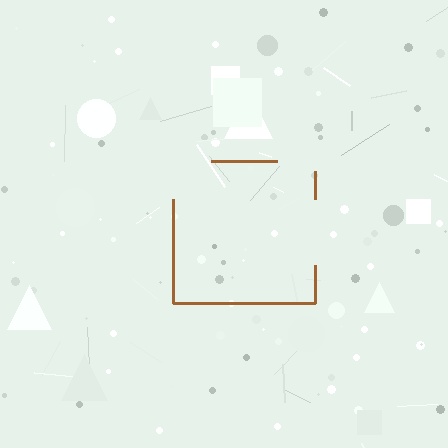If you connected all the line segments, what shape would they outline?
They would outline a square.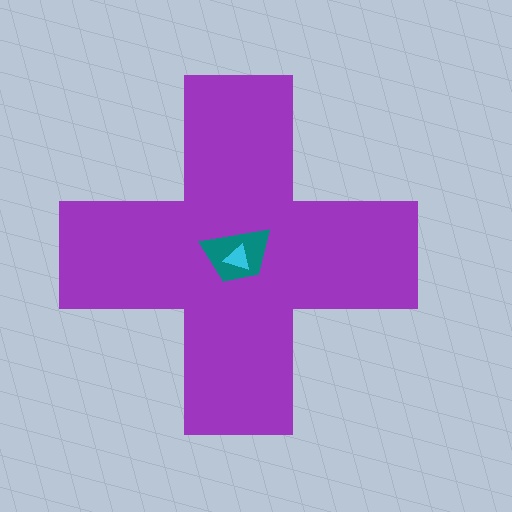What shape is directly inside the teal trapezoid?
The cyan triangle.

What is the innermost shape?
The cyan triangle.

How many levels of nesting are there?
3.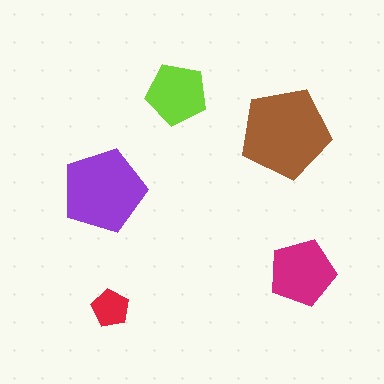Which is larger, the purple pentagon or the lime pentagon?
The purple one.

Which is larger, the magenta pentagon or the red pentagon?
The magenta one.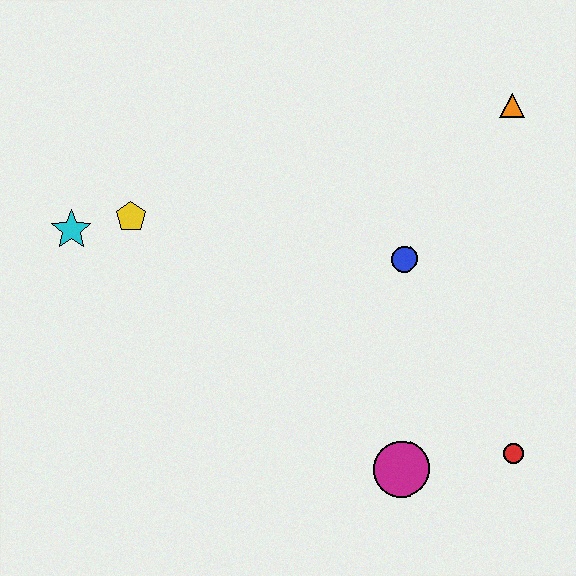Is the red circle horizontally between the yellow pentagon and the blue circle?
No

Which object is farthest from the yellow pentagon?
The red circle is farthest from the yellow pentagon.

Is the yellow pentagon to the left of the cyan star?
No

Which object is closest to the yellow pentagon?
The cyan star is closest to the yellow pentagon.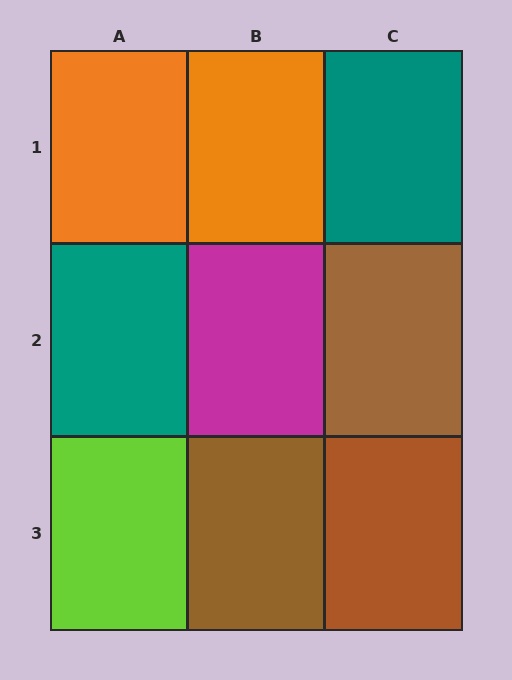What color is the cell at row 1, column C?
Teal.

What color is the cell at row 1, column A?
Orange.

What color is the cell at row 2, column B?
Magenta.